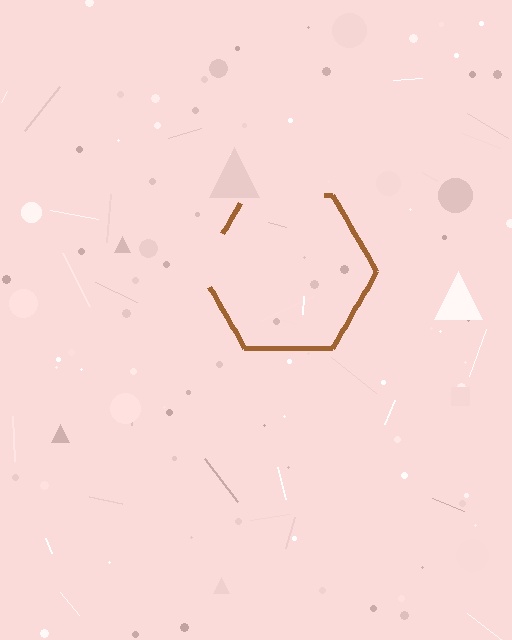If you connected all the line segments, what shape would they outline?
They would outline a hexagon.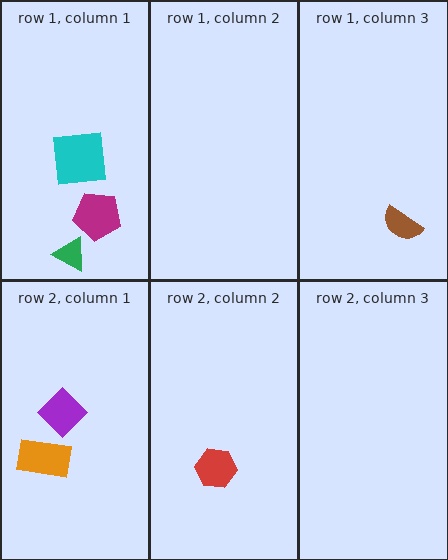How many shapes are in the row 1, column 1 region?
3.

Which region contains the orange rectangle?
The row 2, column 1 region.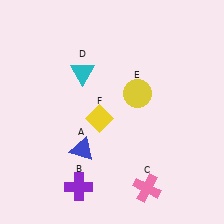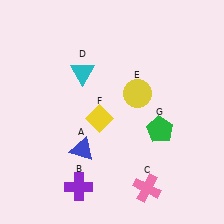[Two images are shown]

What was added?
A green pentagon (G) was added in Image 2.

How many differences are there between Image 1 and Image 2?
There is 1 difference between the two images.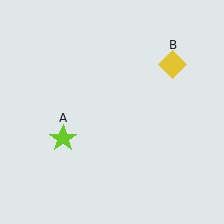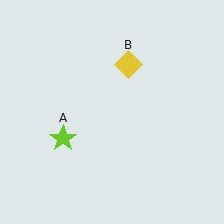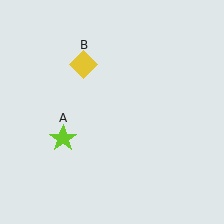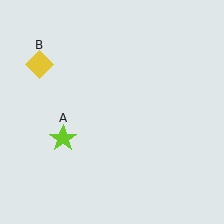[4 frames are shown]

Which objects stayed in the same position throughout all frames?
Lime star (object A) remained stationary.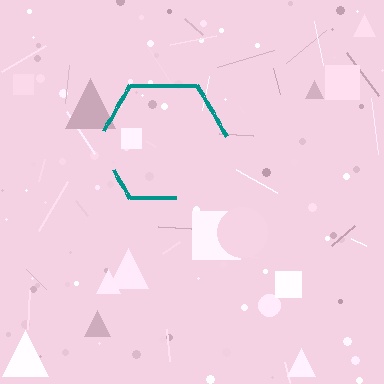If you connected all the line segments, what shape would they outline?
They would outline a hexagon.